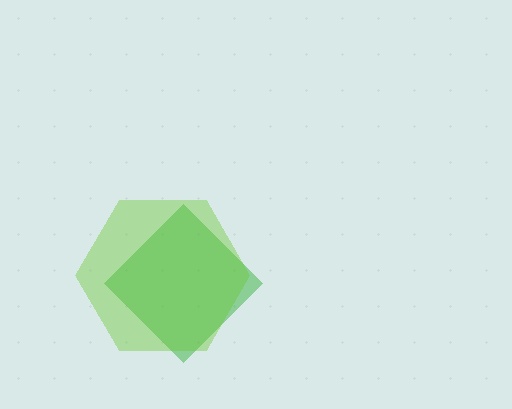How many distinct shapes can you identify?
There are 2 distinct shapes: a green diamond, a lime hexagon.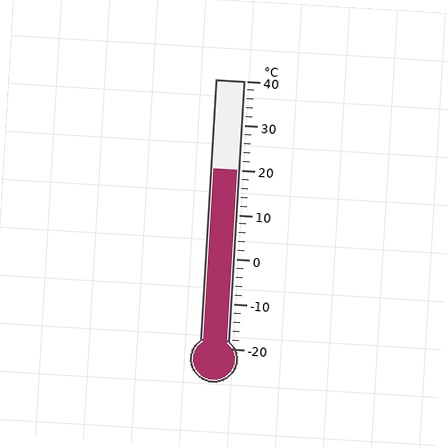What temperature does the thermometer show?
The thermometer shows approximately 20°C.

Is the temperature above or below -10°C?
The temperature is above -10°C.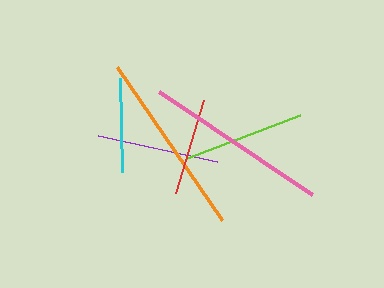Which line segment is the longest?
The orange line is the longest at approximately 186 pixels.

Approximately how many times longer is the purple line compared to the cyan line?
The purple line is approximately 1.3 times the length of the cyan line.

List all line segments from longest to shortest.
From longest to shortest: orange, pink, purple, lime, red, cyan.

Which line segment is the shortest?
The cyan line is the shortest at approximately 94 pixels.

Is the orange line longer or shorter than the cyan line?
The orange line is longer than the cyan line.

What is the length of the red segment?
The red segment is approximately 97 pixels long.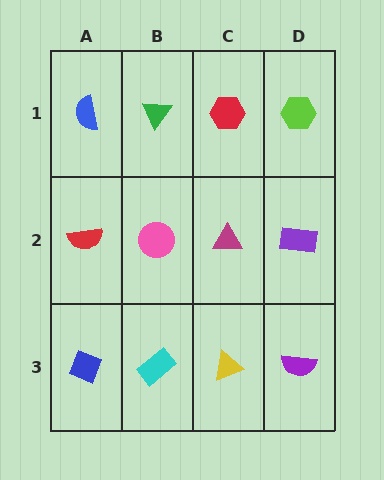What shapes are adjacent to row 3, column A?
A red semicircle (row 2, column A), a cyan rectangle (row 3, column B).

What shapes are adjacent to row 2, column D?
A lime hexagon (row 1, column D), a purple semicircle (row 3, column D), a magenta triangle (row 2, column C).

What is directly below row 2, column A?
A blue diamond.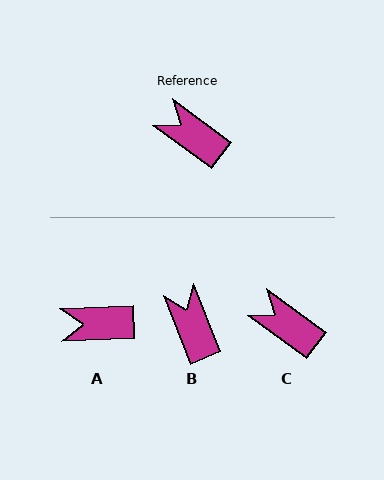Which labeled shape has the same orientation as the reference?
C.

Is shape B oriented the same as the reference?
No, it is off by about 32 degrees.